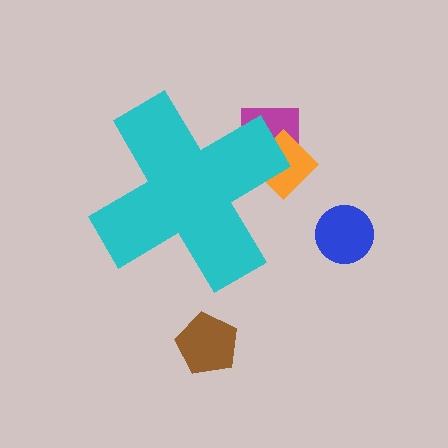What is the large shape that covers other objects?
A cyan cross.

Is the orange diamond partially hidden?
Yes, the orange diamond is partially hidden behind the cyan cross.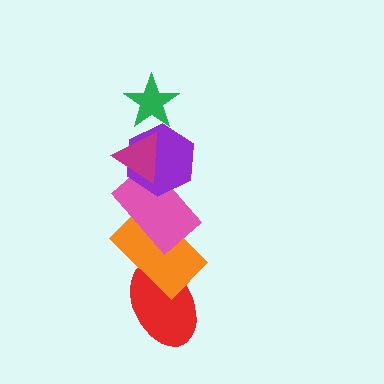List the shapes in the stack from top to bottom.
From top to bottom: the green star, the magenta triangle, the purple hexagon, the pink rectangle, the orange rectangle, the red ellipse.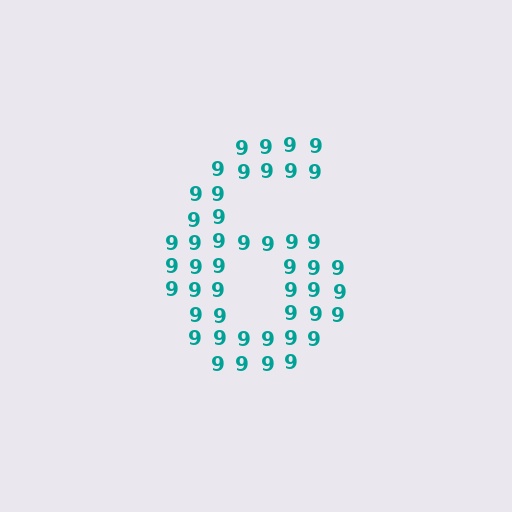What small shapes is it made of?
It is made of small digit 9's.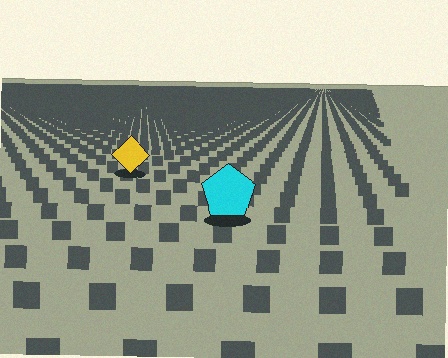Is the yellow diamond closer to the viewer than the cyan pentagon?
No. The cyan pentagon is closer — you can tell from the texture gradient: the ground texture is coarser near it.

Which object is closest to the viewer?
The cyan pentagon is closest. The texture marks near it are larger and more spread out.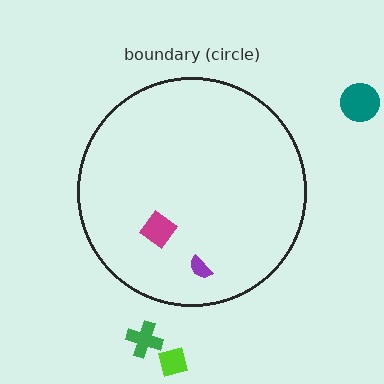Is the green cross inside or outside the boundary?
Outside.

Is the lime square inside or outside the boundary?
Outside.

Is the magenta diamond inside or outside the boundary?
Inside.